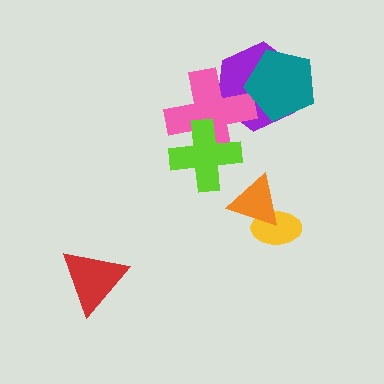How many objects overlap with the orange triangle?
1 object overlaps with the orange triangle.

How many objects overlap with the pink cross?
2 objects overlap with the pink cross.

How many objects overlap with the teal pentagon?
1 object overlaps with the teal pentagon.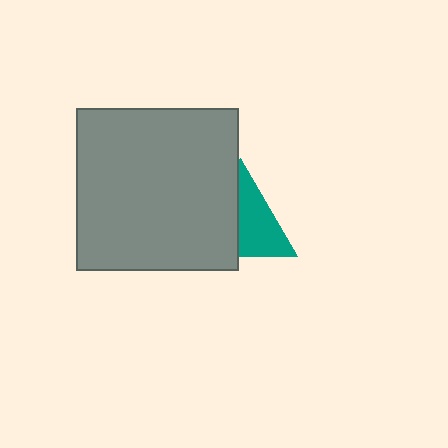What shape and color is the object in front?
The object in front is a gray square.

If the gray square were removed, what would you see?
You would see the complete teal triangle.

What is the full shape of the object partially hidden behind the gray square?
The partially hidden object is a teal triangle.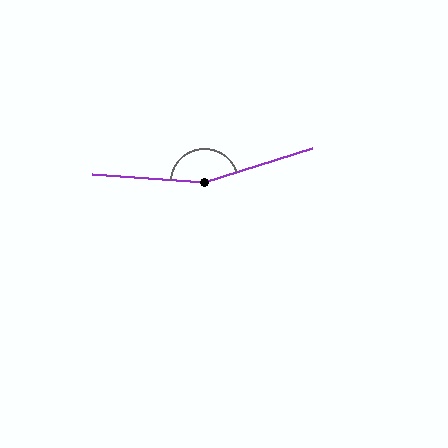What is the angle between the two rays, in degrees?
Approximately 159 degrees.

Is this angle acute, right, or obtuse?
It is obtuse.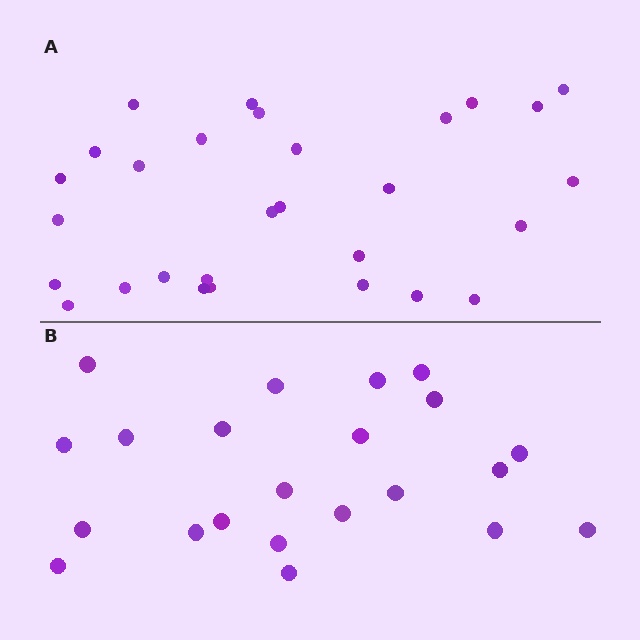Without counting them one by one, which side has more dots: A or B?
Region A (the top region) has more dots.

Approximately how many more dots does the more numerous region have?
Region A has roughly 8 or so more dots than region B.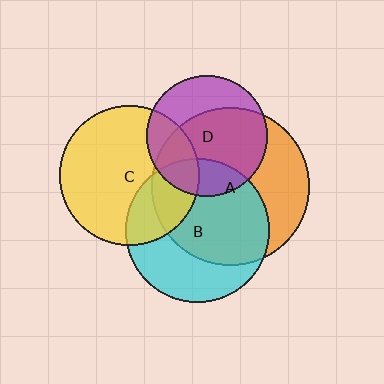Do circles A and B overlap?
Yes.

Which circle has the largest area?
Circle A (orange).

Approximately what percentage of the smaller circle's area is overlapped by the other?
Approximately 60%.